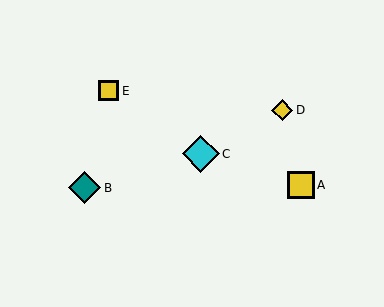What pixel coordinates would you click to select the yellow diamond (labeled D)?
Click at (282, 110) to select the yellow diamond D.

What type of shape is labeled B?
Shape B is a teal diamond.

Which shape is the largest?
The cyan diamond (labeled C) is the largest.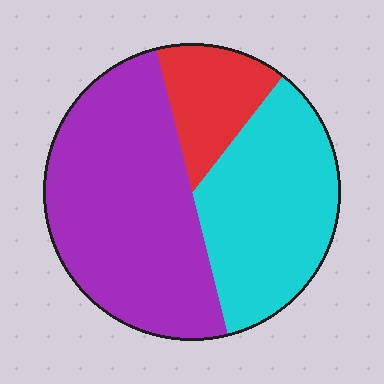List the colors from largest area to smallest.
From largest to smallest: purple, cyan, red.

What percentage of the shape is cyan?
Cyan covers roughly 35% of the shape.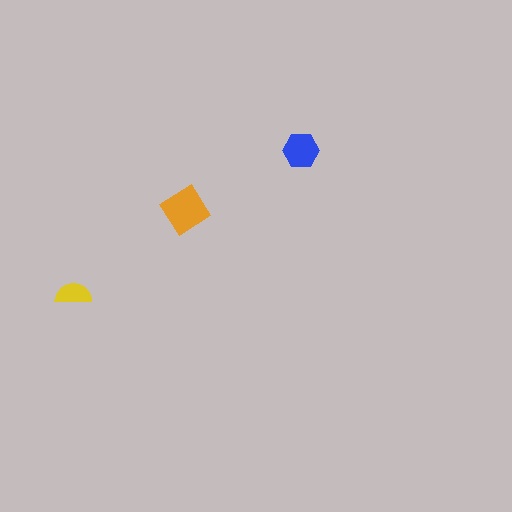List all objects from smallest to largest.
The yellow semicircle, the blue hexagon, the orange diamond.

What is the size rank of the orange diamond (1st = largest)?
1st.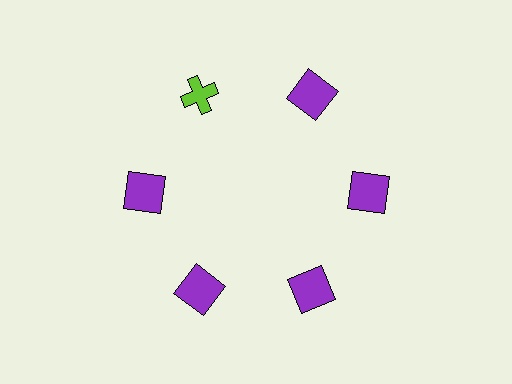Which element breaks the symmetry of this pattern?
The lime cross at roughly the 11 o'clock position breaks the symmetry. All other shapes are purple squares.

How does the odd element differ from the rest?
It differs in both color (lime instead of purple) and shape (cross instead of square).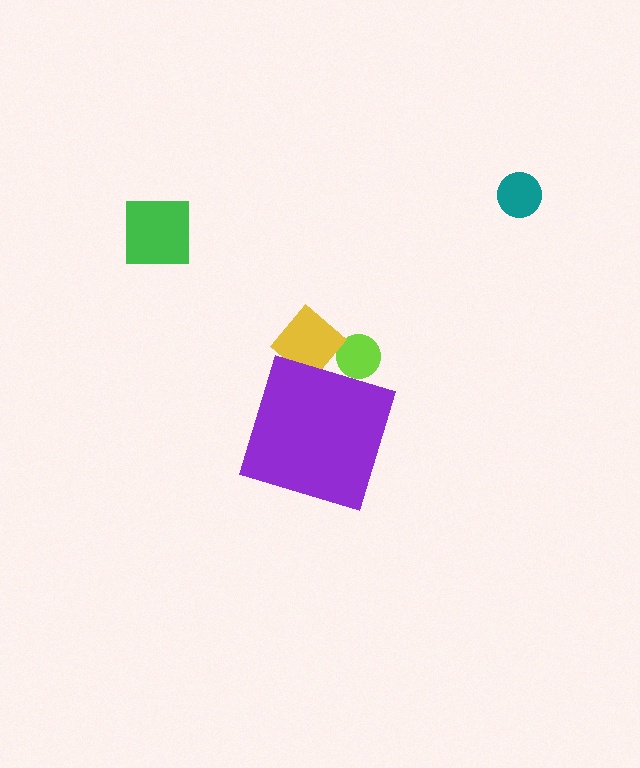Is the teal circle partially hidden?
No, the teal circle is fully visible.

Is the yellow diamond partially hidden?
Yes, the yellow diamond is partially hidden behind the purple diamond.